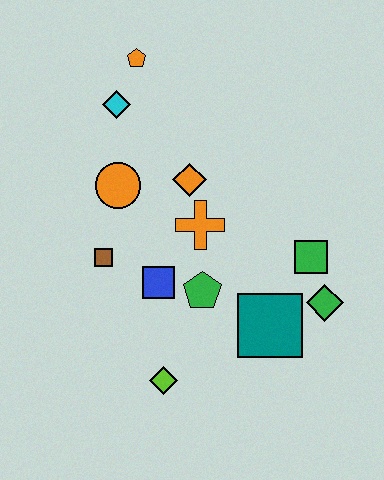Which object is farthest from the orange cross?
The orange pentagon is farthest from the orange cross.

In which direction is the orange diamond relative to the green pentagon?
The orange diamond is above the green pentagon.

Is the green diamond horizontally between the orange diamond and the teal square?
No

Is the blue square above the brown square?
No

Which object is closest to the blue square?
The green pentagon is closest to the blue square.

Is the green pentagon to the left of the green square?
Yes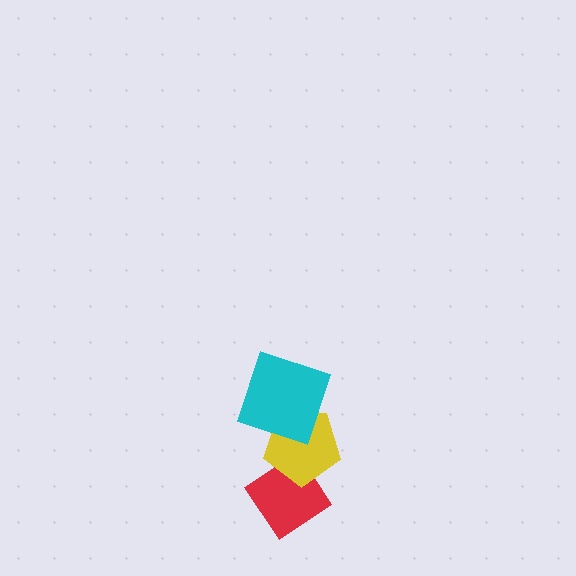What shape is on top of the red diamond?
The yellow pentagon is on top of the red diamond.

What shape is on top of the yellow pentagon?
The cyan square is on top of the yellow pentagon.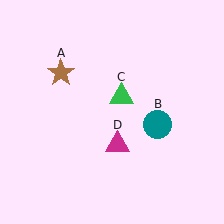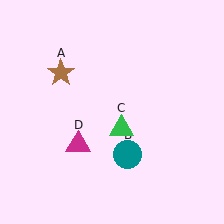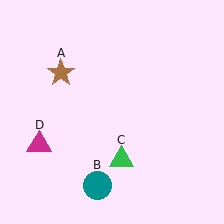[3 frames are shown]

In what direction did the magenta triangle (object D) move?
The magenta triangle (object D) moved left.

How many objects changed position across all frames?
3 objects changed position: teal circle (object B), green triangle (object C), magenta triangle (object D).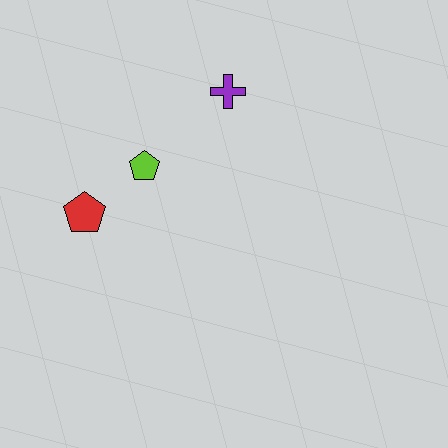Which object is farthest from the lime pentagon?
The purple cross is farthest from the lime pentagon.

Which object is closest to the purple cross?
The lime pentagon is closest to the purple cross.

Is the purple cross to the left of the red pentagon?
No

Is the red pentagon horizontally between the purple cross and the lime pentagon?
No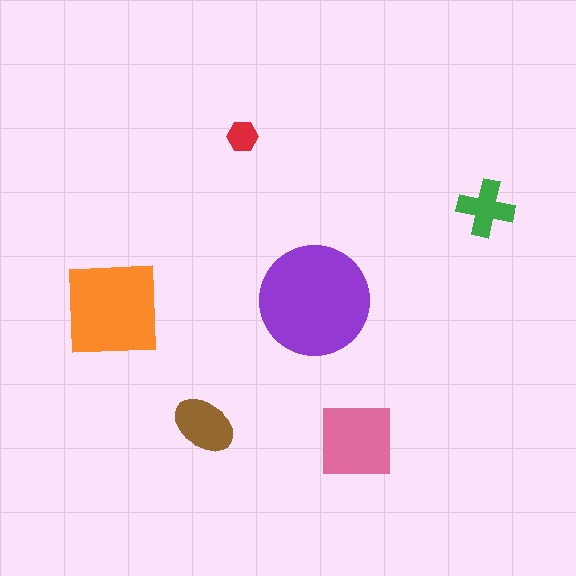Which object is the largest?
The purple circle.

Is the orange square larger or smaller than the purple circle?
Smaller.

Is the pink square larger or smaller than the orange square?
Smaller.